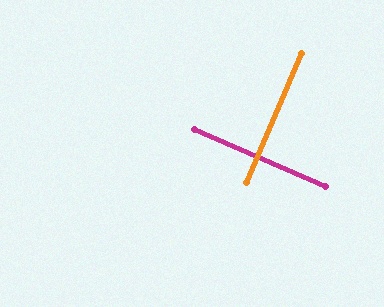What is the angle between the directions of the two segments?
Approximately 89 degrees.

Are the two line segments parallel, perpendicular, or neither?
Perpendicular — they meet at approximately 89°.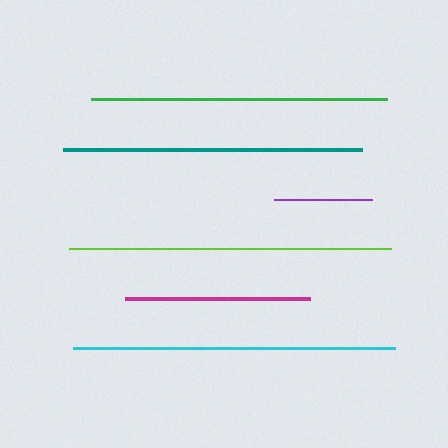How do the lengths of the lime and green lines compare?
The lime and green lines are approximately the same length.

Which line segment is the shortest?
The purple line is the shortest at approximately 98 pixels.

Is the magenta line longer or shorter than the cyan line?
The cyan line is longer than the magenta line.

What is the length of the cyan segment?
The cyan segment is approximately 322 pixels long.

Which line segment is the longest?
The cyan line is the longest at approximately 322 pixels.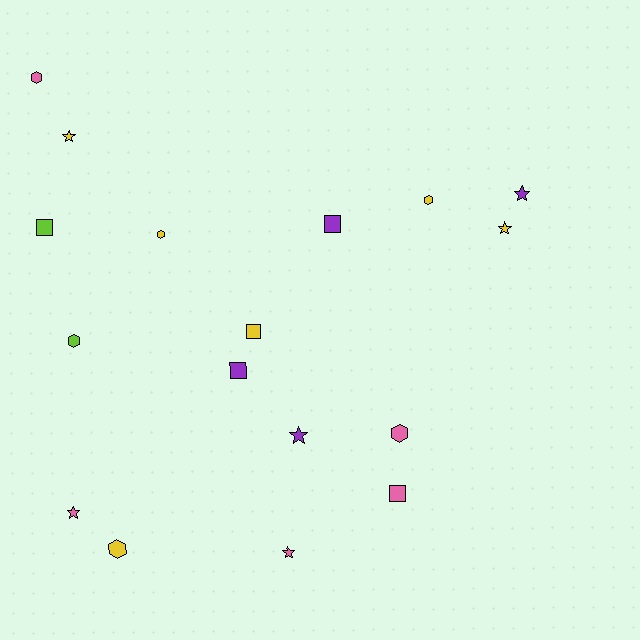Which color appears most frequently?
Yellow, with 6 objects.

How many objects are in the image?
There are 17 objects.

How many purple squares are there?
There are 2 purple squares.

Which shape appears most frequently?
Star, with 6 objects.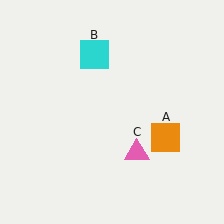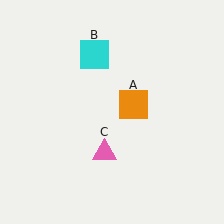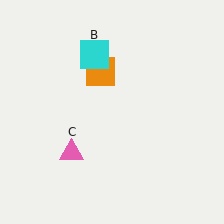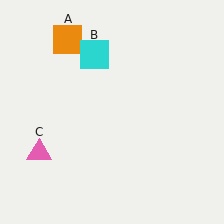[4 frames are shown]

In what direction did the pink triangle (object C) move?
The pink triangle (object C) moved left.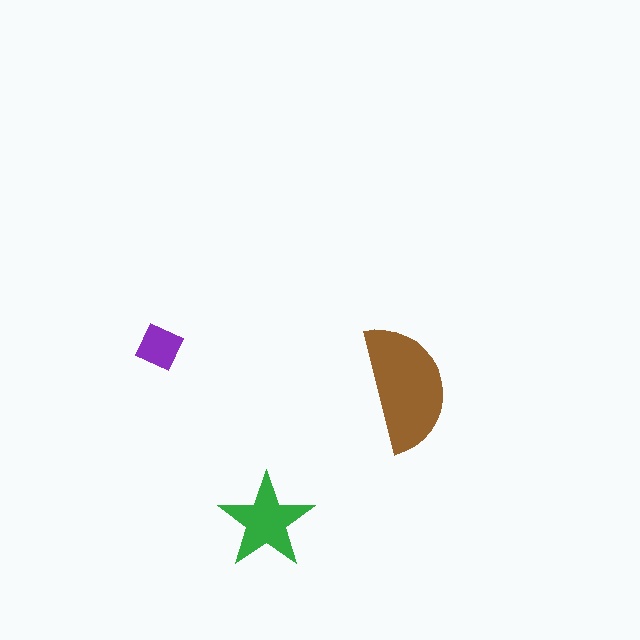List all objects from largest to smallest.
The brown semicircle, the green star, the purple square.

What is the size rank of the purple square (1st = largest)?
3rd.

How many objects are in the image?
There are 3 objects in the image.